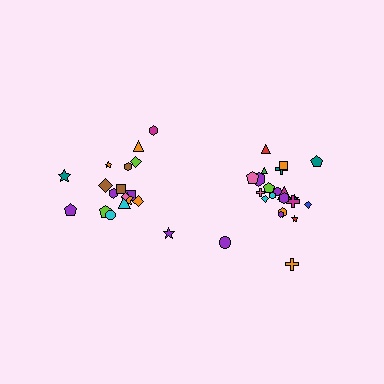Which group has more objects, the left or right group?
The right group.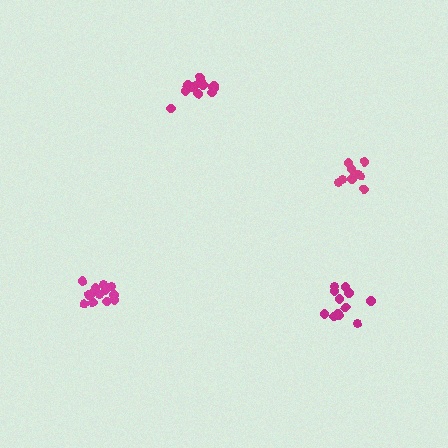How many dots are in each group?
Group 1: 13 dots, Group 2: 13 dots, Group 3: 12 dots, Group 4: 9 dots (47 total).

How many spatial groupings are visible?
There are 4 spatial groupings.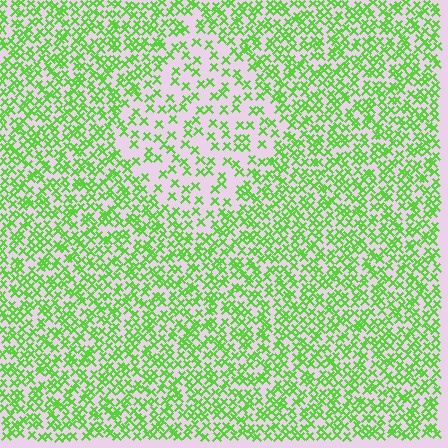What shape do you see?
I see a diamond.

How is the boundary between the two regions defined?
The boundary is defined by a change in element density (approximately 2.1x ratio). All elements are the same color, size, and shape.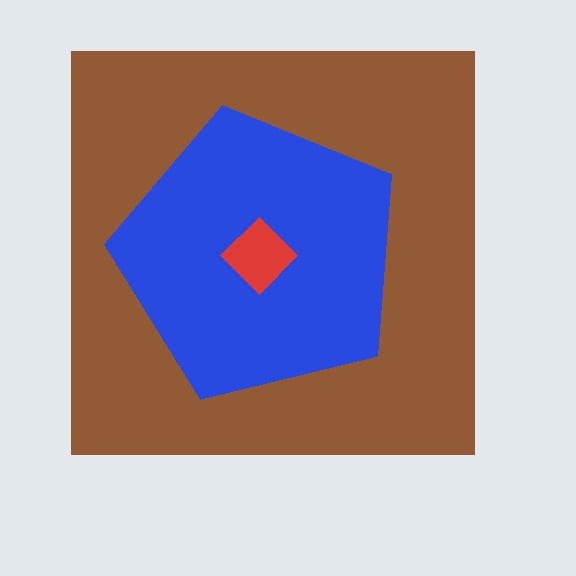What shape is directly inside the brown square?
The blue pentagon.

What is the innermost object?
The red diamond.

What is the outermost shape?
The brown square.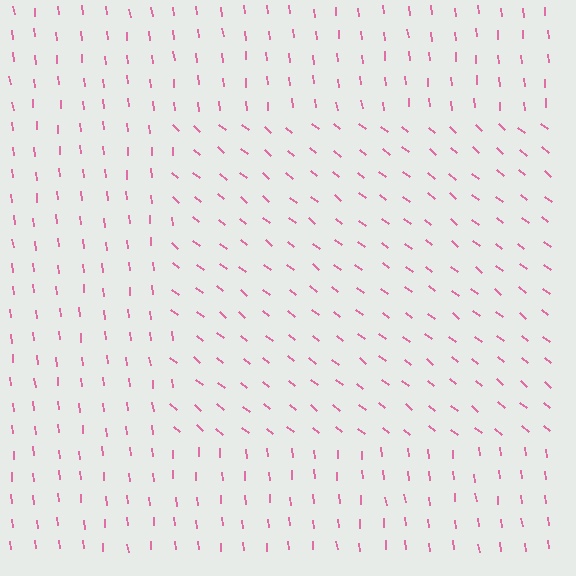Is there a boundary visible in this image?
Yes, there is a texture boundary formed by a change in line orientation.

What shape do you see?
I see a rectangle.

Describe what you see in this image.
The image is filled with small pink line segments. A rectangle region in the image has lines oriented differently from the surrounding lines, creating a visible texture boundary.